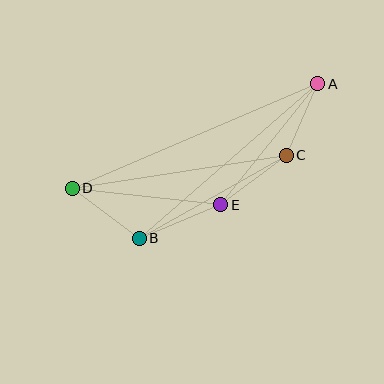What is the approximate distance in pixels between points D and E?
The distance between D and E is approximately 150 pixels.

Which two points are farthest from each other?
Points A and D are farthest from each other.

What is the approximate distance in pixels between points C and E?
The distance between C and E is approximately 82 pixels.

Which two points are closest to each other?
Points A and C are closest to each other.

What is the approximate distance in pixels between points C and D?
The distance between C and D is approximately 217 pixels.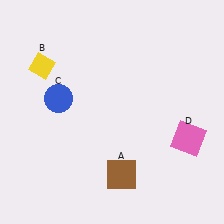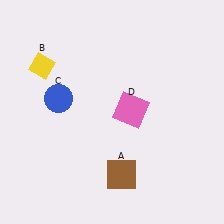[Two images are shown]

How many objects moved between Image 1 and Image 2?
1 object moved between the two images.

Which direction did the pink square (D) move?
The pink square (D) moved left.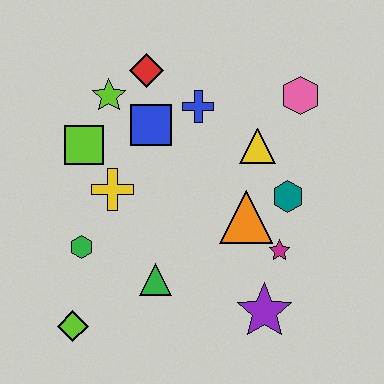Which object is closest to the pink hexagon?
The yellow triangle is closest to the pink hexagon.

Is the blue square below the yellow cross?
No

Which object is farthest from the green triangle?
The pink hexagon is farthest from the green triangle.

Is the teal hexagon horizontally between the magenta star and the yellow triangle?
No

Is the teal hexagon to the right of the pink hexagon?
No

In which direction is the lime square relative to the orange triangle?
The lime square is to the left of the orange triangle.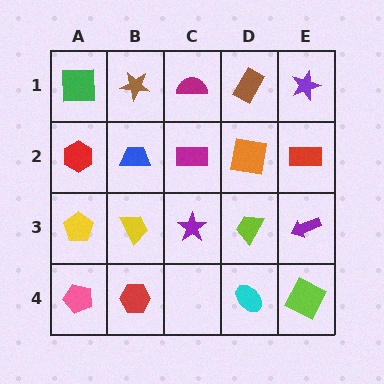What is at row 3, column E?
A purple arrow.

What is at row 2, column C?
A magenta rectangle.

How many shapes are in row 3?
5 shapes.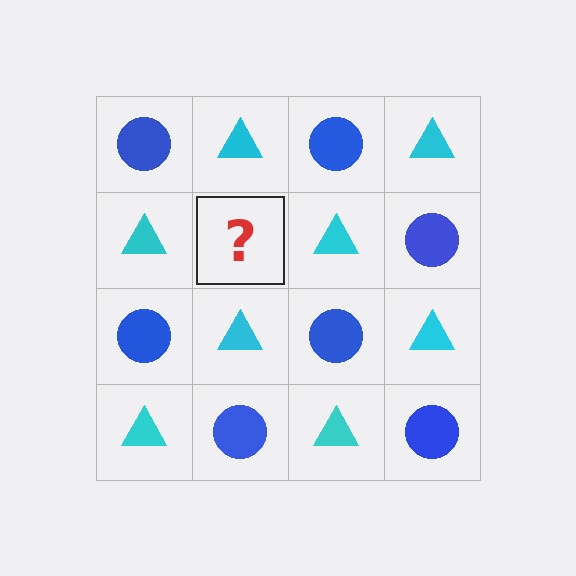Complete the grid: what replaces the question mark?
The question mark should be replaced with a blue circle.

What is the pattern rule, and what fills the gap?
The rule is that it alternates blue circle and cyan triangle in a checkerboard pattern. The gap should be filled with a blue circle.